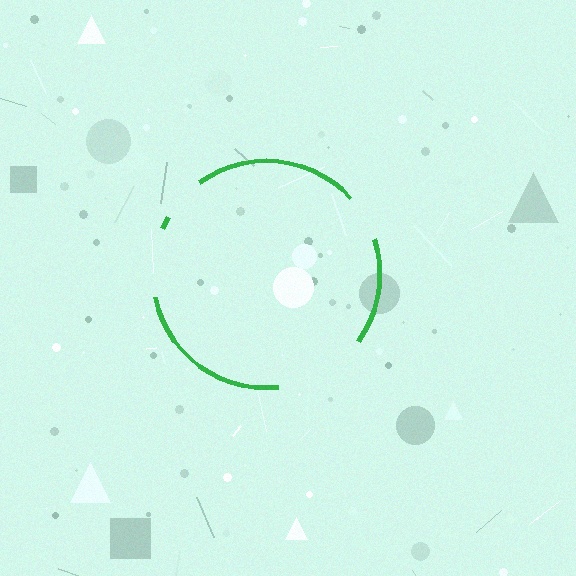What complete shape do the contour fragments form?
The contour fragments form a circle.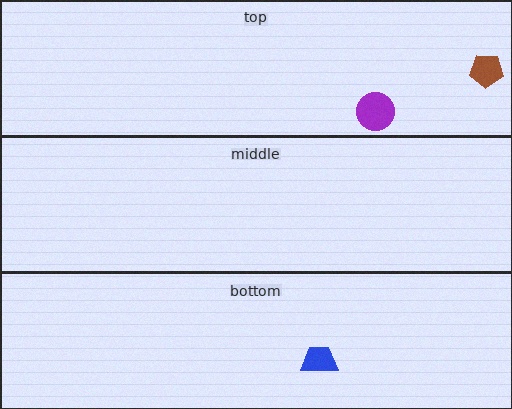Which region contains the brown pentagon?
The top region.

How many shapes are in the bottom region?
1.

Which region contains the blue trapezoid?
The bottom region.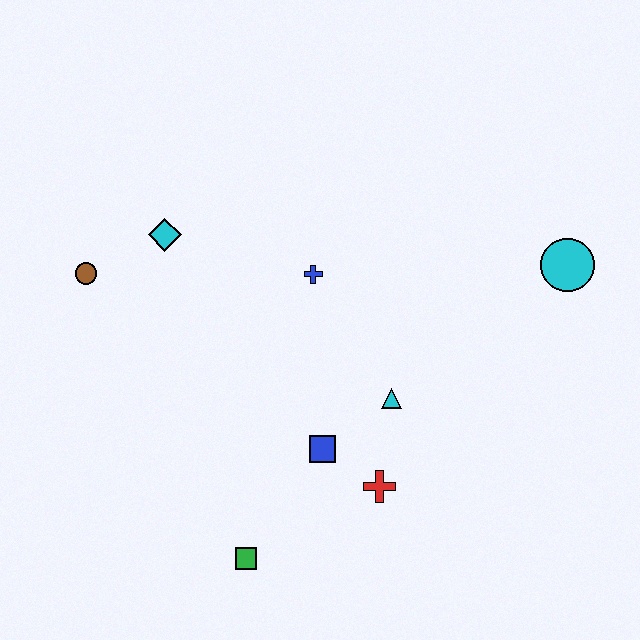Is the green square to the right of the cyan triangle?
No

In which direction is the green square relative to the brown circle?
The green square is below the brown circle.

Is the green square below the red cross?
Yes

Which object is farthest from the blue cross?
The green square is farthest from the blue cross.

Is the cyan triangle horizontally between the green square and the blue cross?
No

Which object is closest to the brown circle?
The cyan diamond is closest to the brown circle.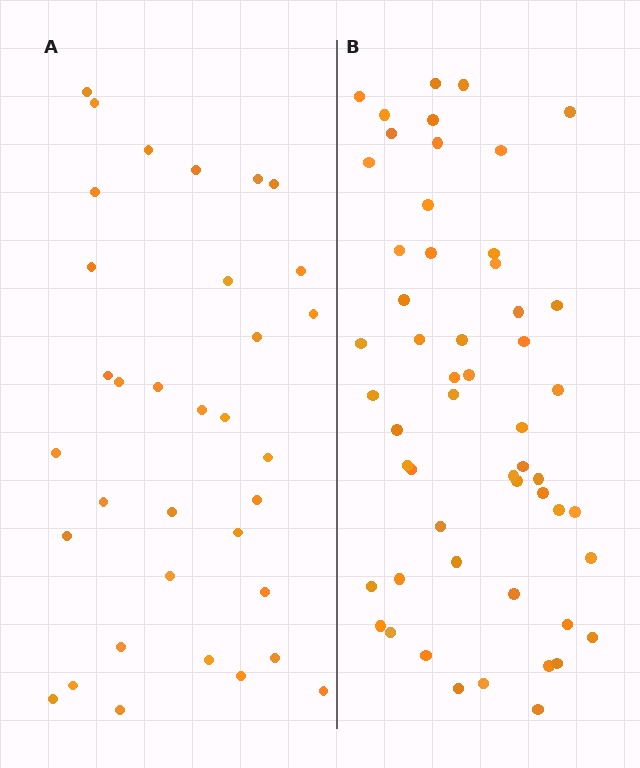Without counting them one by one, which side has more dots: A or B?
Region B (the right region) has more dots.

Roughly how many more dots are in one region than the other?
Region B has approximately 20 more dots than region A.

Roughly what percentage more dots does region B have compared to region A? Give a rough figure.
About 60% more.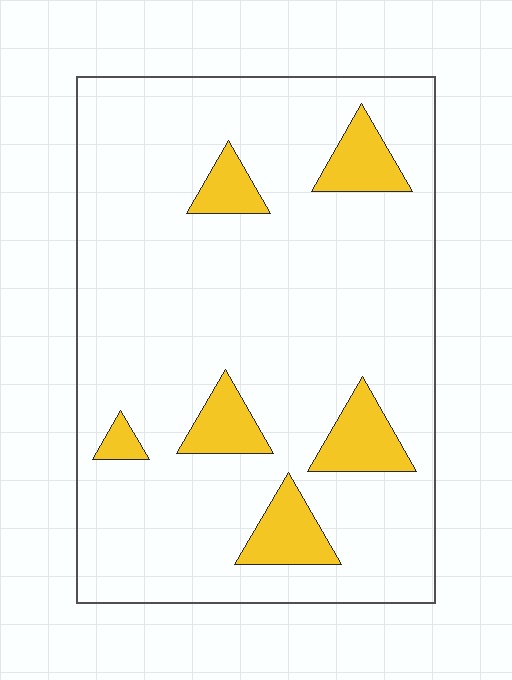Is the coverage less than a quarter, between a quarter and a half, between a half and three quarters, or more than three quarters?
Less than a quarter.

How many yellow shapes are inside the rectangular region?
6.